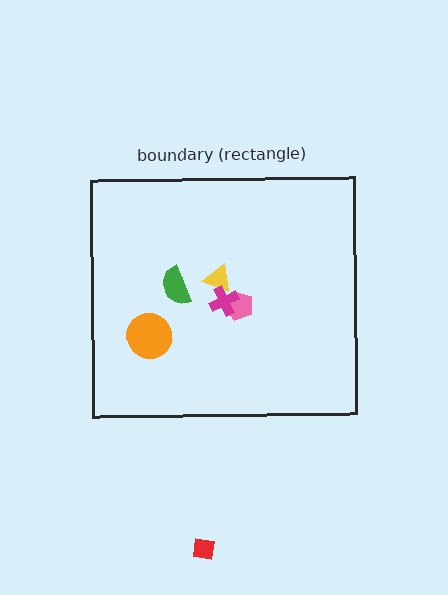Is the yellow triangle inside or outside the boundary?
Inside.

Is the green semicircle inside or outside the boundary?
Inside.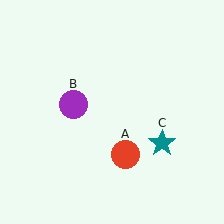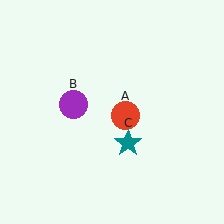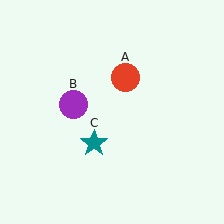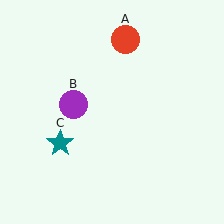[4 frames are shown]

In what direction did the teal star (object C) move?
The teal star (object C) moved left.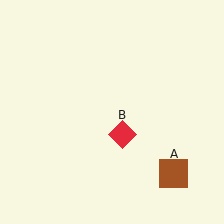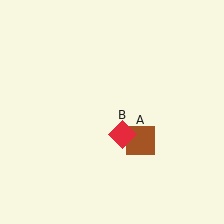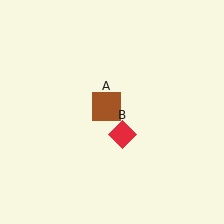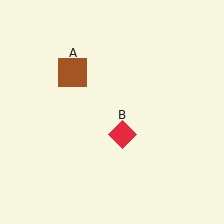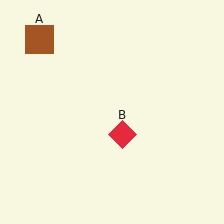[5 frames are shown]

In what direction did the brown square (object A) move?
The brown square (object A) moved up and to the left.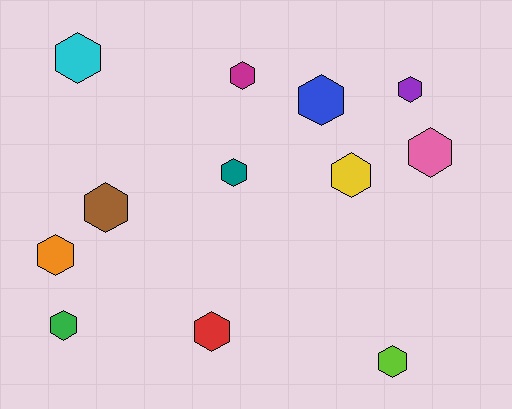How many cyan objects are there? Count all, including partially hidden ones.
There is 1 cyan object.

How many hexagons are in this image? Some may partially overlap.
There are 12 hexagons.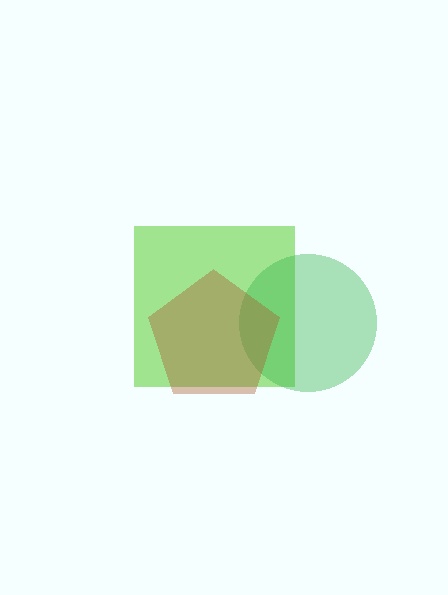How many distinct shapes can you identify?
There are 3 distinct shapes: a lime square, a green circle, a brown pentagon.